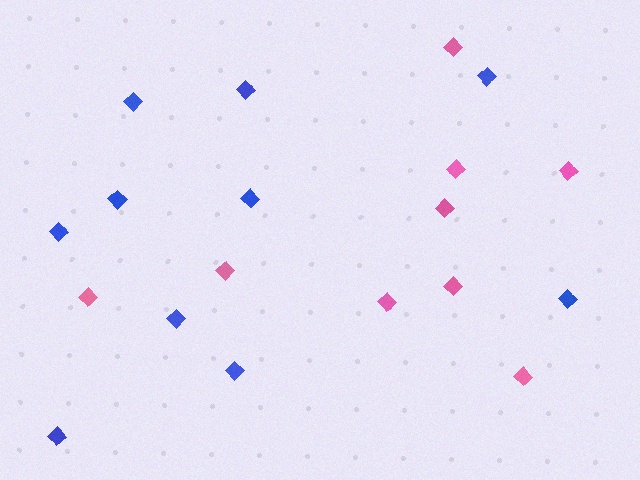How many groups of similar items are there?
There are 2 groups: one group of blue diamonds (10) and one group of pink diamonds (9).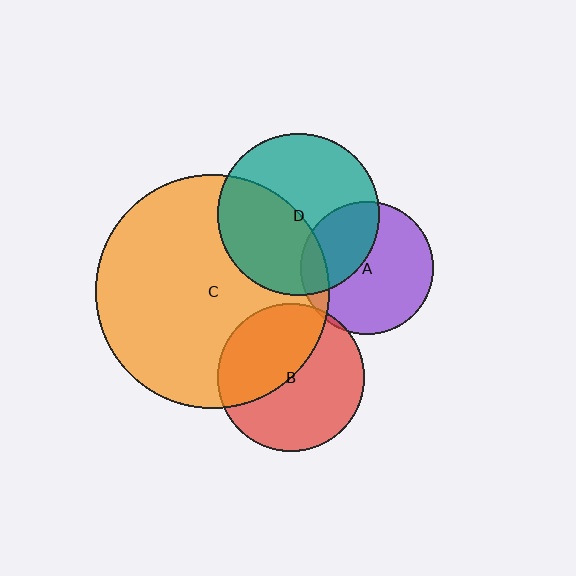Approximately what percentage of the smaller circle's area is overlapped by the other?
Approximately 45%.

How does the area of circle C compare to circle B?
Approximately 2.5 times.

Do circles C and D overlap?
Yes.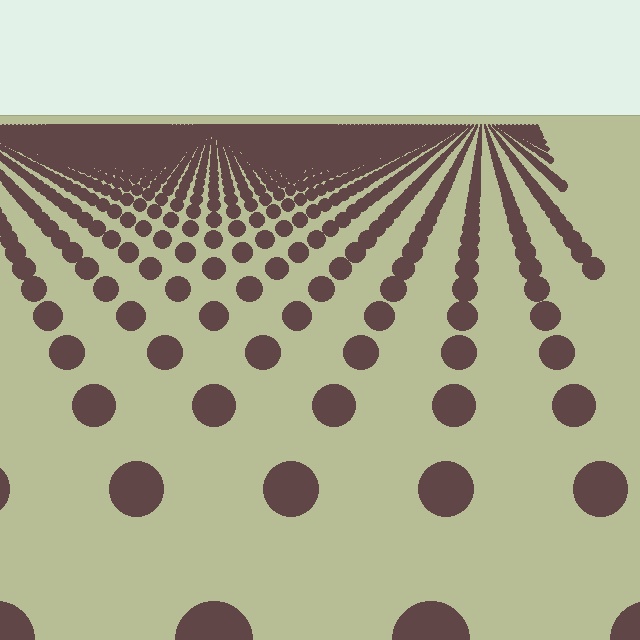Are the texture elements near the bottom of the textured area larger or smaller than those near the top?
Larger. Near the bottom, elements are closer to the viewer and appear at a bigger on-screen size.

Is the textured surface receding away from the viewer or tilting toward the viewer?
The surface is receding away from the viewer. Texture elements get smaller and denser toward the top.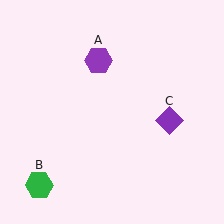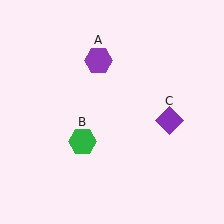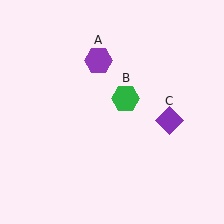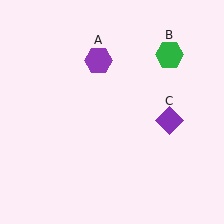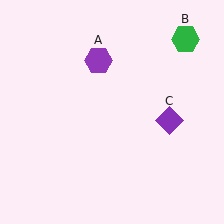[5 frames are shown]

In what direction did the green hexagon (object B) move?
The green hexagon (object B) moved up and to the right.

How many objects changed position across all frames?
1 object changed position: green hexagon (object B).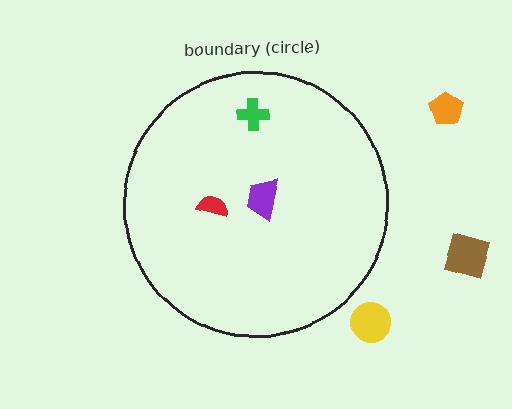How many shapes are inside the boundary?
3 inside, 3 outside.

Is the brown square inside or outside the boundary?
Outside.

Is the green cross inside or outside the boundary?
Inside.